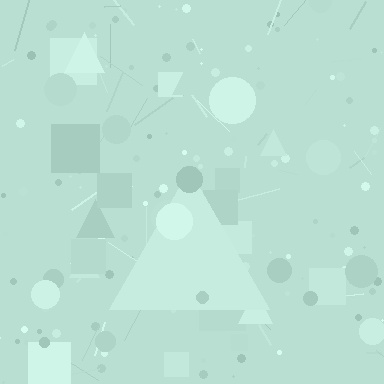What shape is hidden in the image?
A triangle is hidden in the image.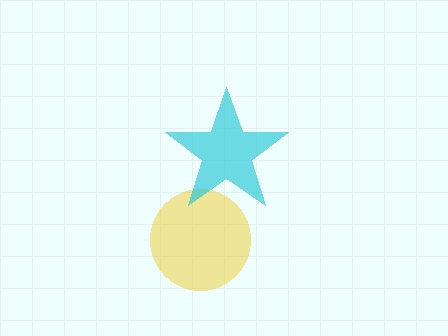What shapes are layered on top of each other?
The layered shapes are: a yellow circle, a cyan star.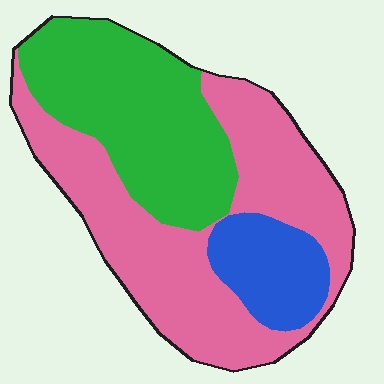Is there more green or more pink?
Pink.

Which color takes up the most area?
Pink, at roughly 50%.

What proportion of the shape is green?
Green takes up between a third and a half of the shape.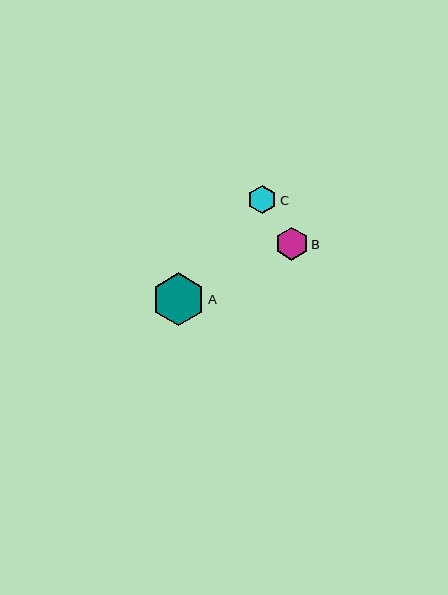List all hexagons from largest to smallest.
From largest to smallest: A, B, C.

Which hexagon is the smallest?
Hexagon C is the smallest with a size of approximately 29 pixels.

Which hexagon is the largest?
Hexagon A is the largest with a size of approximately 53 pixels.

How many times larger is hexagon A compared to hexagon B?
Hexagon A is approximately 1.6 times the size of hexagon B.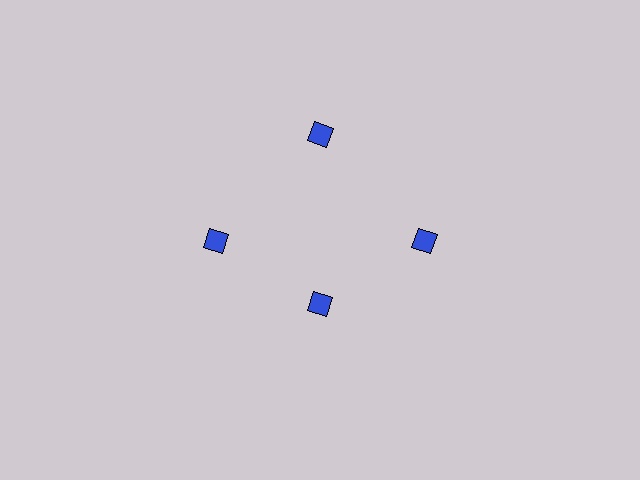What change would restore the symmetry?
The symmetry would be restored by moving it outward, back onto the ring so that all 4 diamonds sit at equal angles and equal distance from the center.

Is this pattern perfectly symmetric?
No. The 4 blue diamonds are arranged in a ring, but one element near the 6 o'clock position is pulled inward toward the center, breaking the 4-fold rotational symmetry.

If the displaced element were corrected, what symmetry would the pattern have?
It would have 4-fold rotational symmetry — the pattern would map onto itself every 90 degrees.